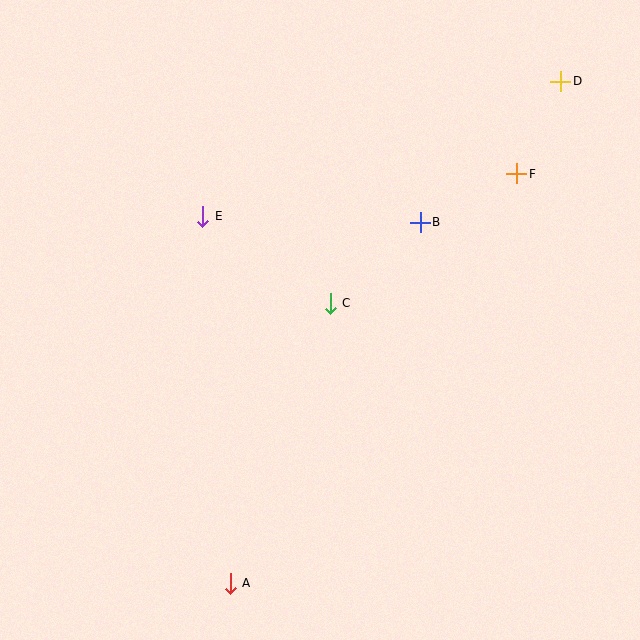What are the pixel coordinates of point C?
Point C is at (330, 303).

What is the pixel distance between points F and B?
The distance between F and B is 108 pixels.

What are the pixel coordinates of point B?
Point B is at (420, 222).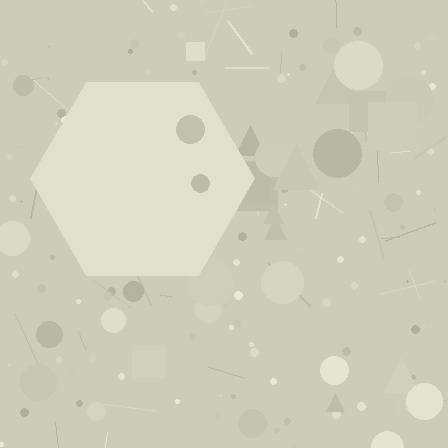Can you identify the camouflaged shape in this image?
The camouflaged shape is a hexagon.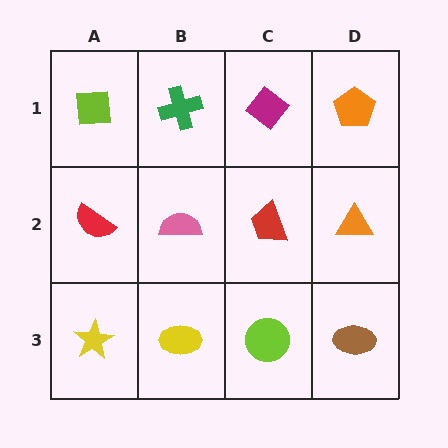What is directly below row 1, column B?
A pink semicircle.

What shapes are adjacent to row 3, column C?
A red trapezoid (row 2, column C), a yellow ellipse (row 3, column B), a brown ellipse (row 3, column D).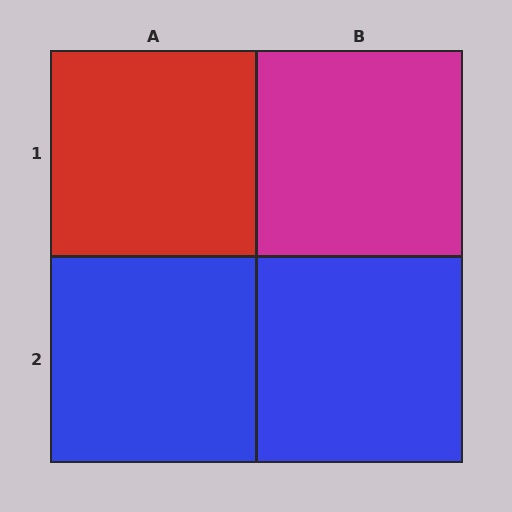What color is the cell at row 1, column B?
Magenta.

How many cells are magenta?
1 cell is magenta.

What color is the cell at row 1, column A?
Red.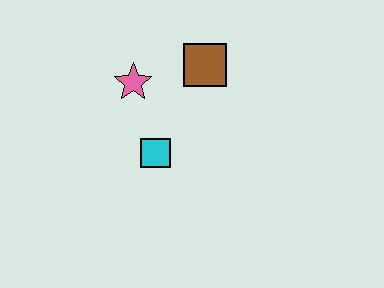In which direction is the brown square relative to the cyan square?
The brown square is above the cyan square.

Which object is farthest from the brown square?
The cyan square is farthest from the brown square.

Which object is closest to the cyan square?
The pink star is closest to the cyan square.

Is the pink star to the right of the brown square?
No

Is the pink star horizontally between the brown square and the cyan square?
No